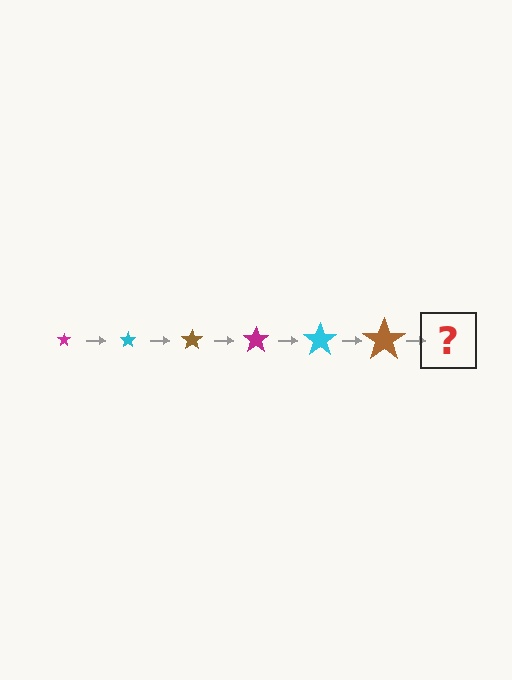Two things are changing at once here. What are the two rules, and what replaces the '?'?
The two rules are that the star grows larger each step and the color cycles through magenta, cyan, and brown. The '?' should be a magenta star, larger than the previous one.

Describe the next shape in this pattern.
It should be a magenta star, larger than the previous one.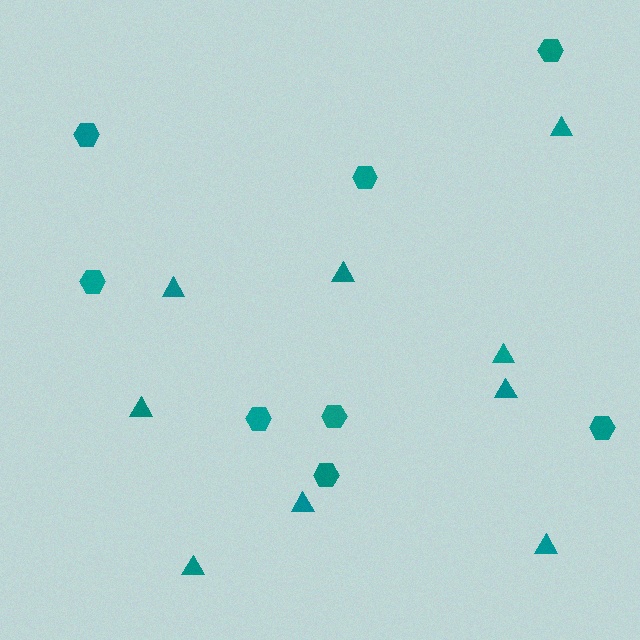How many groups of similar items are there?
There are 2 groups: one group of triangles (9) and one group of hexagons (8).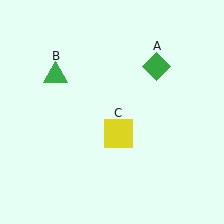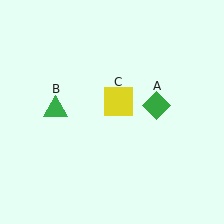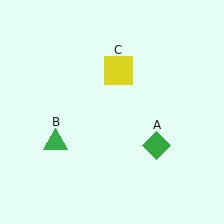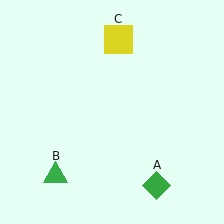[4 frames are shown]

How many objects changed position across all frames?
3 objects changed position: green diamond (object A), green triangle (object B), yellow square (object C).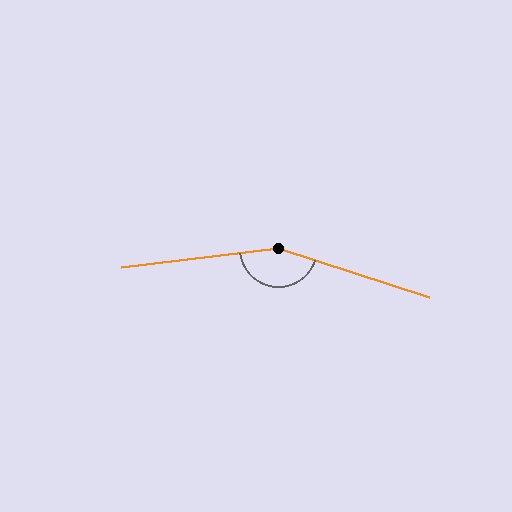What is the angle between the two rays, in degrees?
Approximately 155 degrees.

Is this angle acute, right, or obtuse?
It is obtuse.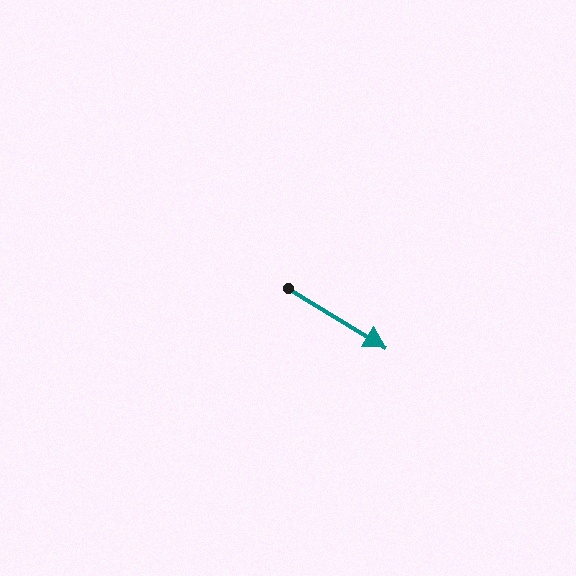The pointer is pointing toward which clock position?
Roughly 4 o'clock.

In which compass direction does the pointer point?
Southeast.